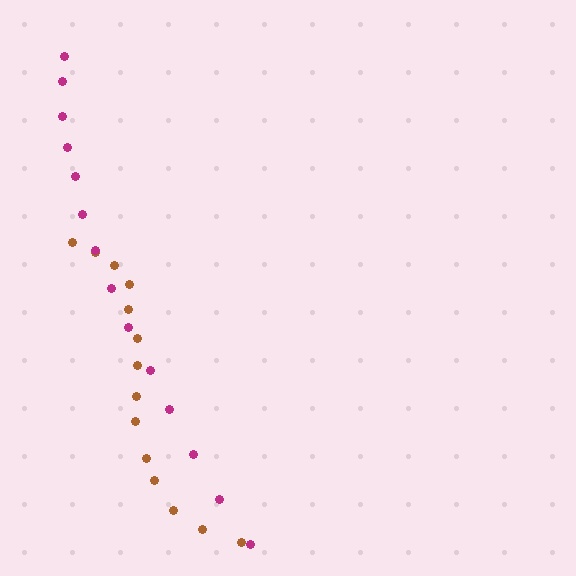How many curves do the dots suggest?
There are 2 distinct paths.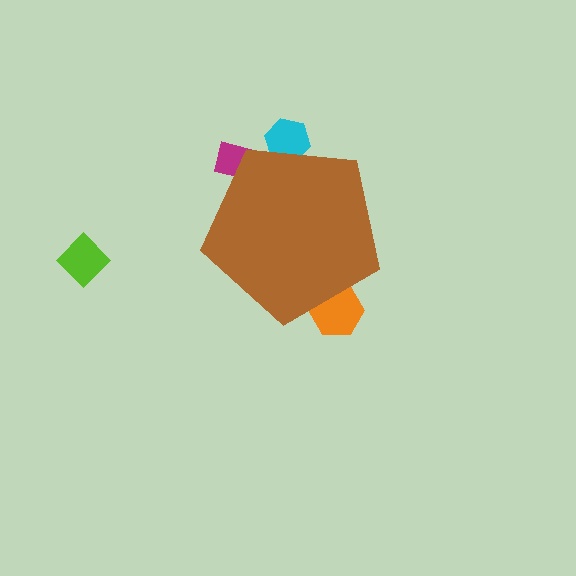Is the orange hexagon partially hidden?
Yes, the orange hexagon is partially hidden behind the brown pentagon.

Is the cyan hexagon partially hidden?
Yes, the cyan hexagon is partially hidden behind the brown pentagon.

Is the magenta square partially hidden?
Yes, the magenta square is partially hidden behind the brown pentagon.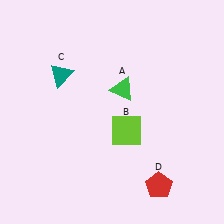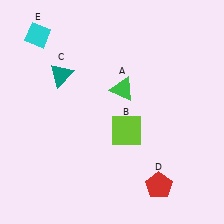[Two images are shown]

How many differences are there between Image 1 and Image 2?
There is 1 difference between the two images.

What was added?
A cyan diamond (E) was added in Image 2.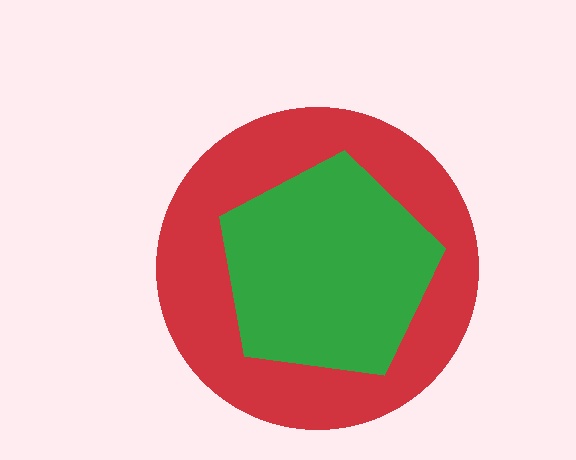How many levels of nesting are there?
2.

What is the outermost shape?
The red circle.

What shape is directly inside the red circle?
The green pentagon.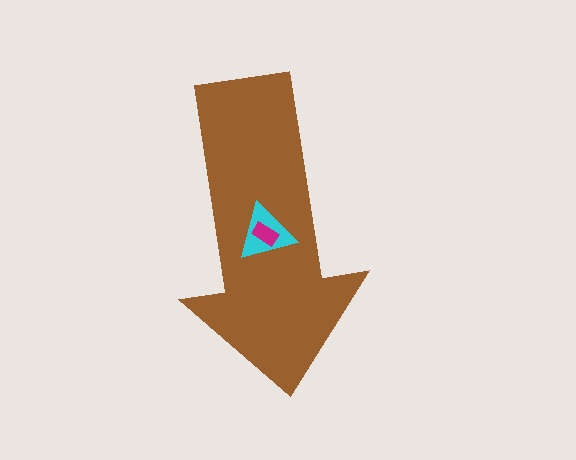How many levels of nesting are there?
3.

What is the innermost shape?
The magenta rectangle.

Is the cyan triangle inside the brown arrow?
Yes.